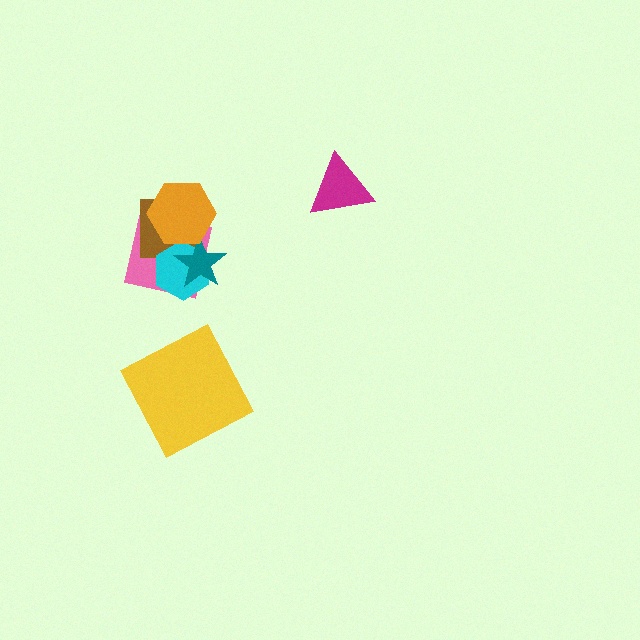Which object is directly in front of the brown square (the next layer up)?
The cyan hexagon is directly in front of the brown square.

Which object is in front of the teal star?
The orange hexagon is in front of the teal star.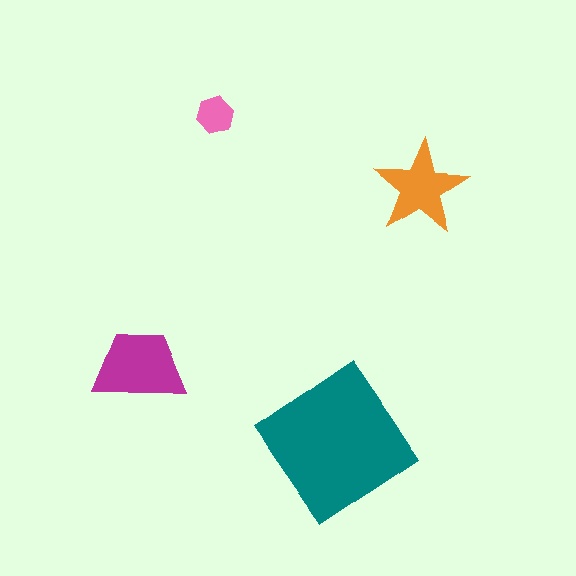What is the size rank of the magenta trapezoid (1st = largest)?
2nd.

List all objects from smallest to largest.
The pink hexagon, the orange star, the magenta trapezoid, the teal diamond.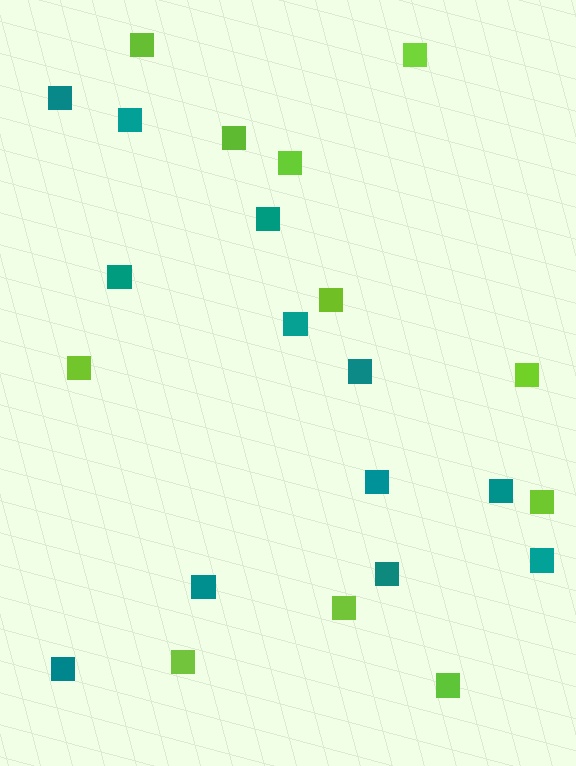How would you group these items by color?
There are 2 groups: one group of teal squares (12) and one group of lime squares (11).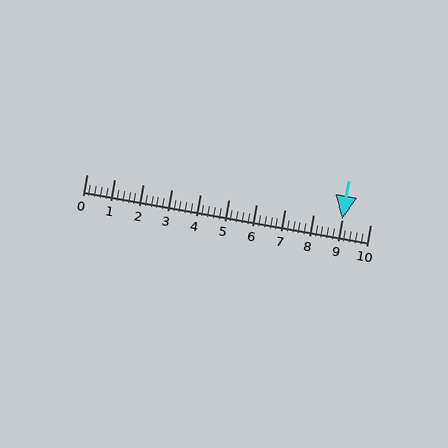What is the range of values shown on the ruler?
The ruler shows values from 0 to 10.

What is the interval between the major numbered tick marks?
The major tick marks are spaced 1 units apart.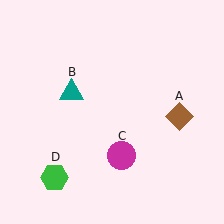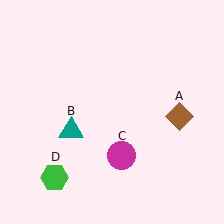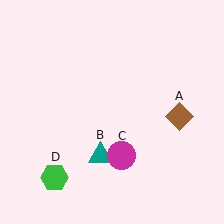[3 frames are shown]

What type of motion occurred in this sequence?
The teal triangle (object B) rotated counterclockwise around the center of the scene.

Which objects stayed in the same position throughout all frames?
Brown diamond (object A) and magenta circle (object C) and green hexagon (object D) remained stationary.